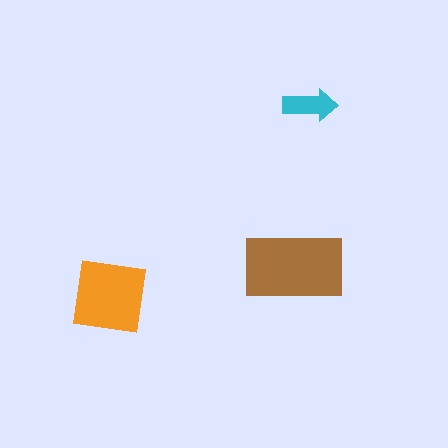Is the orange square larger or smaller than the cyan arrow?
Larger.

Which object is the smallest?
The cyan arrow.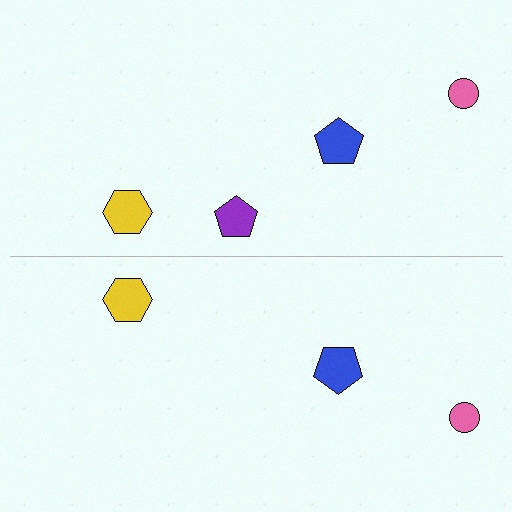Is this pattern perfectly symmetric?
No, the pattern is not perfectly symmetric. A purple pentagon is missing from the bottom side.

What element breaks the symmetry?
A purple pentagon is missing from the bottom side.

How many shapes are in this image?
There are 7 shapes in this image.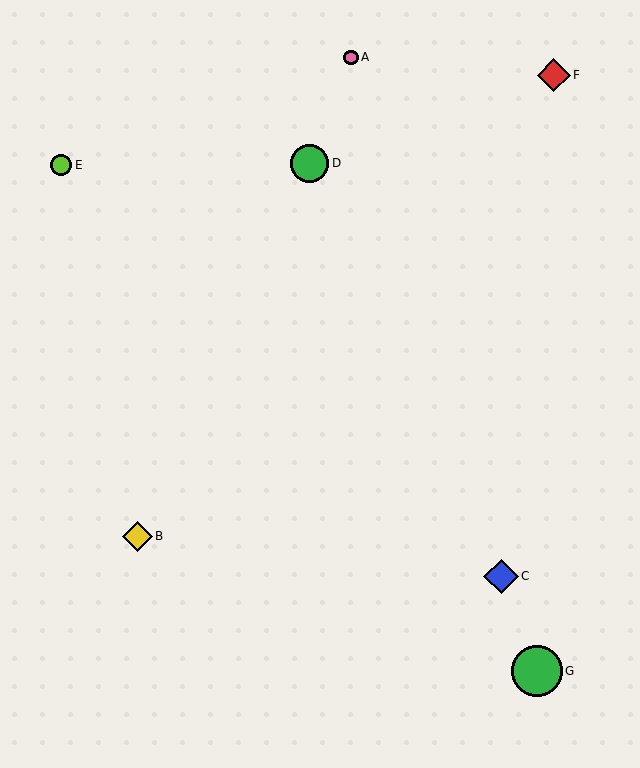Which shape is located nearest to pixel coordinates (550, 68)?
The red diamond (labeled F) at (554, 75) is nearest to that location.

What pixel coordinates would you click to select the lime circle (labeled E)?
Click at (61, 165) to select the lime circle E.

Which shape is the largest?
The green circle (labeled G) is the largest.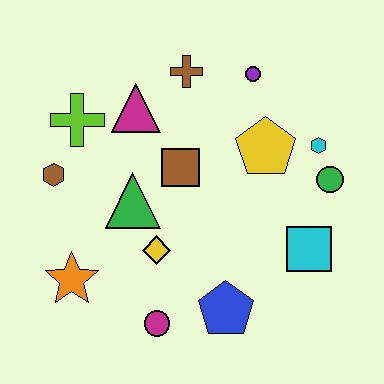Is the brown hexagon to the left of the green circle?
Yes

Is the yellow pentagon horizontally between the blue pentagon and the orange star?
No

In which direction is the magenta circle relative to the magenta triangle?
The magenta circle is below the magenta triangle.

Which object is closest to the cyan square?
The green circle is closest to the cyan square.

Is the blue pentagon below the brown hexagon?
Yes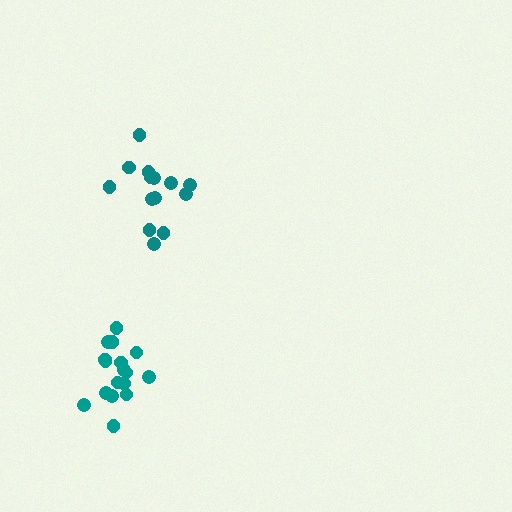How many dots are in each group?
Group 1: 14 dots, Group 2: 17 dots (31 total).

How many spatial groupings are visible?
There are 2 spatial groupings.